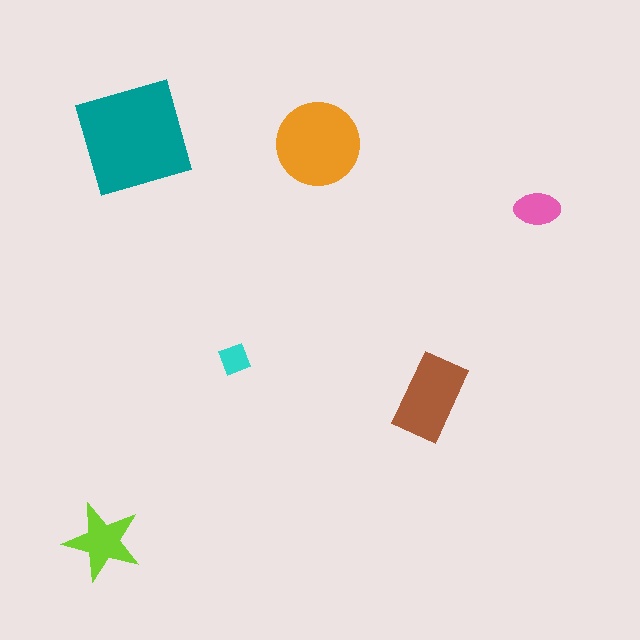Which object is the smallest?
The cyan diamond.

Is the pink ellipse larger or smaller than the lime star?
Smaller.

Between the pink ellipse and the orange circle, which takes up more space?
The orange circle.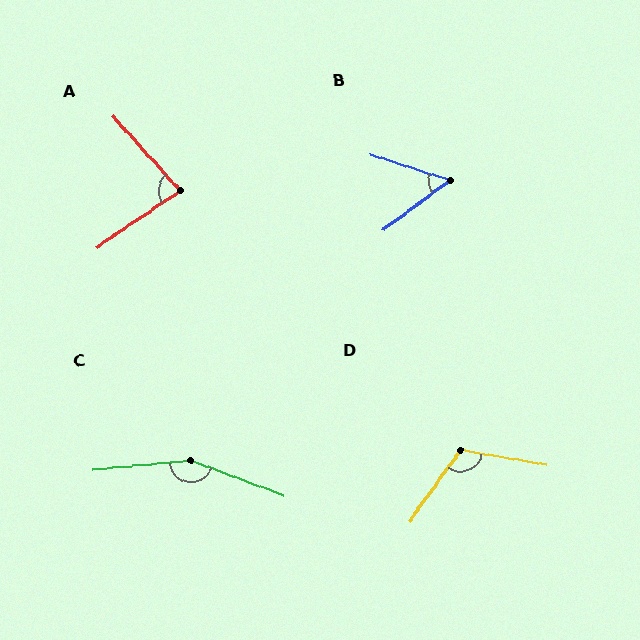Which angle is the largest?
C, at approximately 154 degrees.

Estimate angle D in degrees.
Approximately 115 degrees.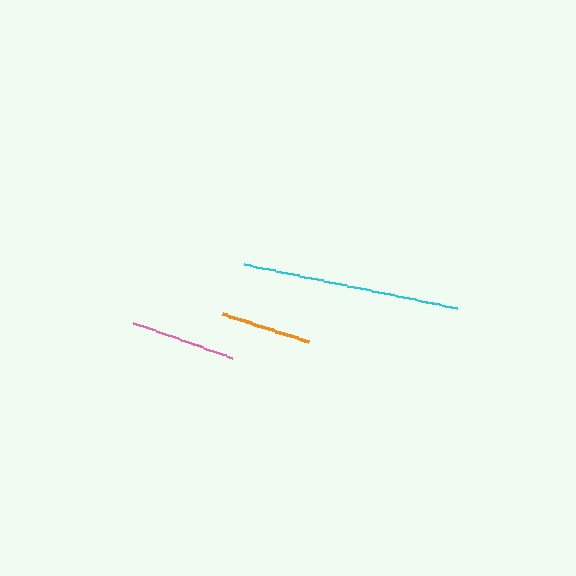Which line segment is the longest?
The cyan line is the longest at approximately 218 pixels.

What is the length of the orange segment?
The orange segment is approximately 90 pixels long.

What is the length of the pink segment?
The pink segment is approximately 105 pixels long.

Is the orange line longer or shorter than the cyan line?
The cyan line is longer than the orange line.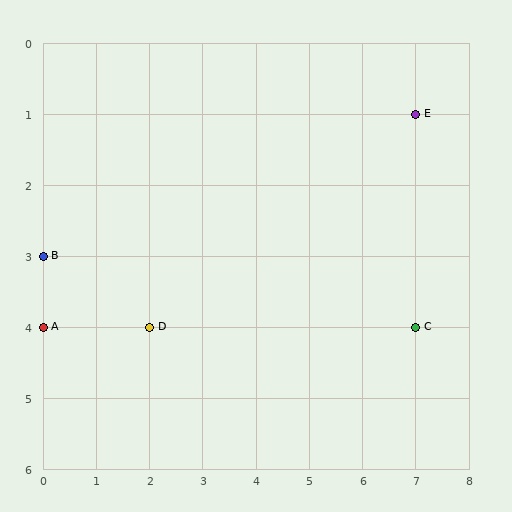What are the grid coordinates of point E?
Point E is at grid coordinates (7, 1).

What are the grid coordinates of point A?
Point A is at grid coordinates (0, 4).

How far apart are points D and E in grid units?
Points D and E are 5 columns and 3 rows apart (about 5.8 grid units diagonally).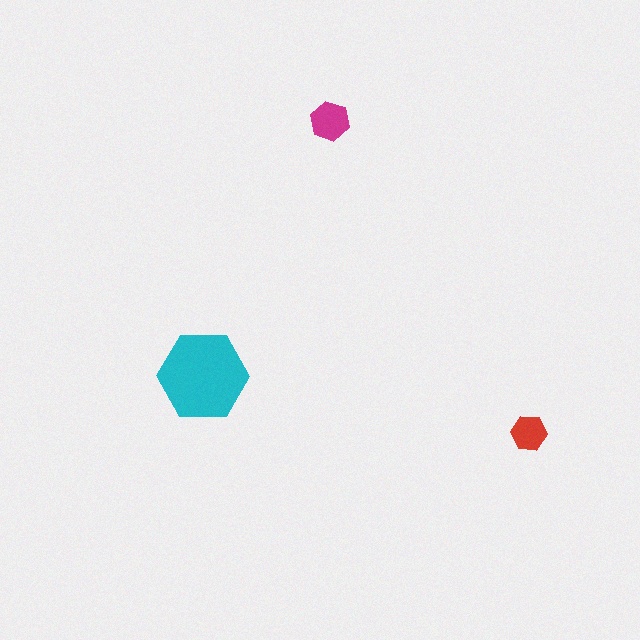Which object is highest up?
The magenta hexagon is topmost.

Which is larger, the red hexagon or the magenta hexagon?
The magenta one.